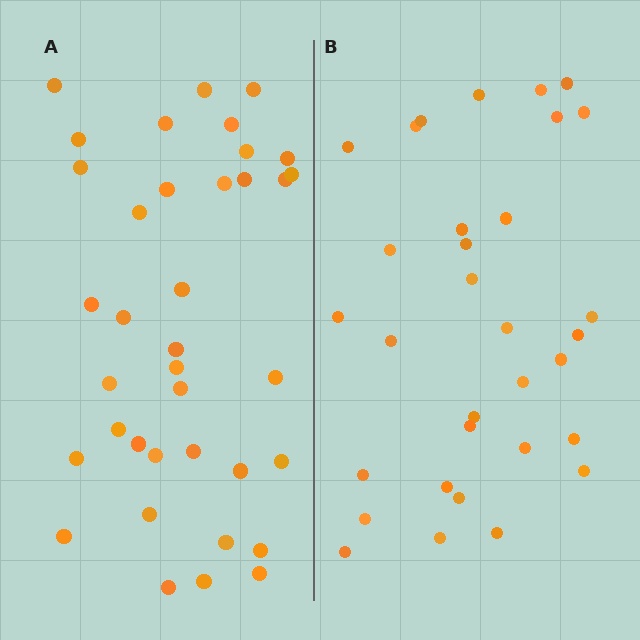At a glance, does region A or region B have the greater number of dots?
Region A (the left region) has more dots.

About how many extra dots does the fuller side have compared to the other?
Region A has about 5 more dots than region B.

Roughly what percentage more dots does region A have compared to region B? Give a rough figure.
About 15% more.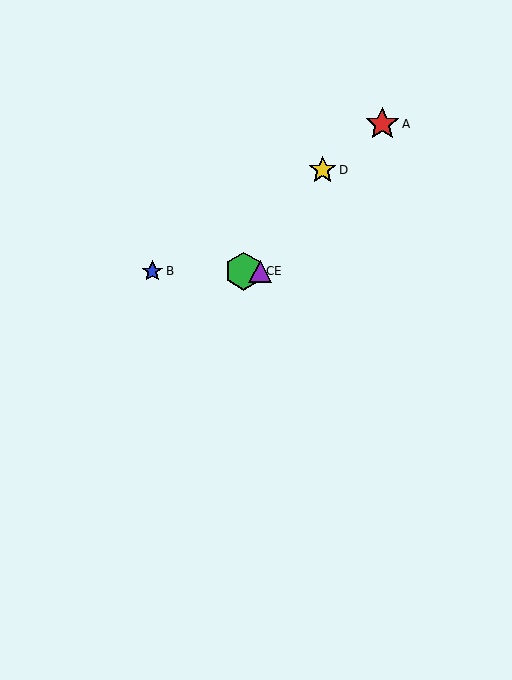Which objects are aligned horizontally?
Objects B, C, E are aligned horizontally.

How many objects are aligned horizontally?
3 objects (B, C, E) are aligned horizontally.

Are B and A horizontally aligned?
No, B is at y≈271 and A is at y≈124.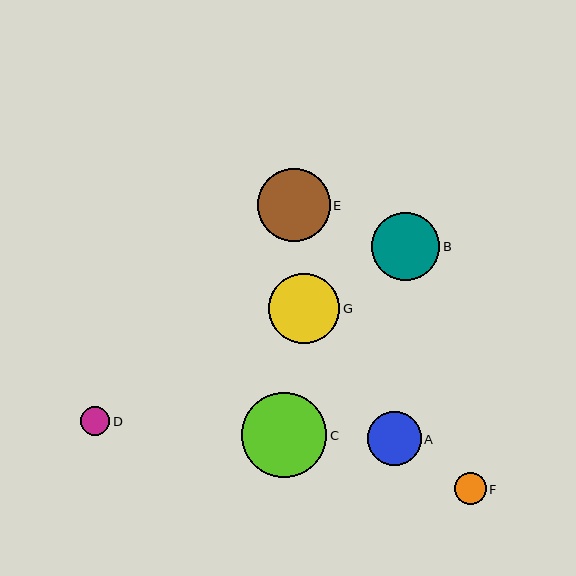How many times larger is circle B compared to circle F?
Circle B is approximately 2.2 times the size of circle F.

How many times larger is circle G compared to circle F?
Circle G is approximately 2.2 times the size of circle F.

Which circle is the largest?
Circle C is the largest with a size of approximately 86 pixels.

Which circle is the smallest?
Circle D is the smallest with a size of approximately 29 pixels.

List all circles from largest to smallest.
From largest to smallest: C, E, G, B, A, F, D.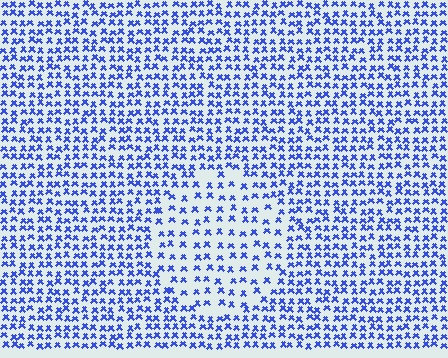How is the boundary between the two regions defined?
The boundary is defined by a change in element density (approximately 1.8x ratio). All elements are the same color, size, and shape.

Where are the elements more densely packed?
The elements are more densely packed outside the circle boundary.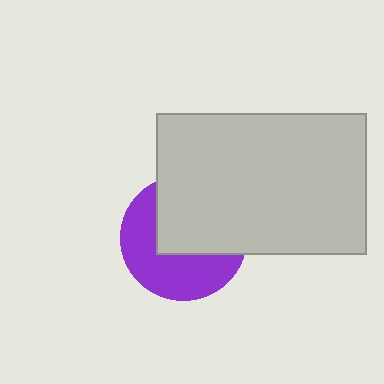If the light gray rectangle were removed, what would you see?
You would see the complete purple circle.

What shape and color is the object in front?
The object in front is a light gray rectangle.